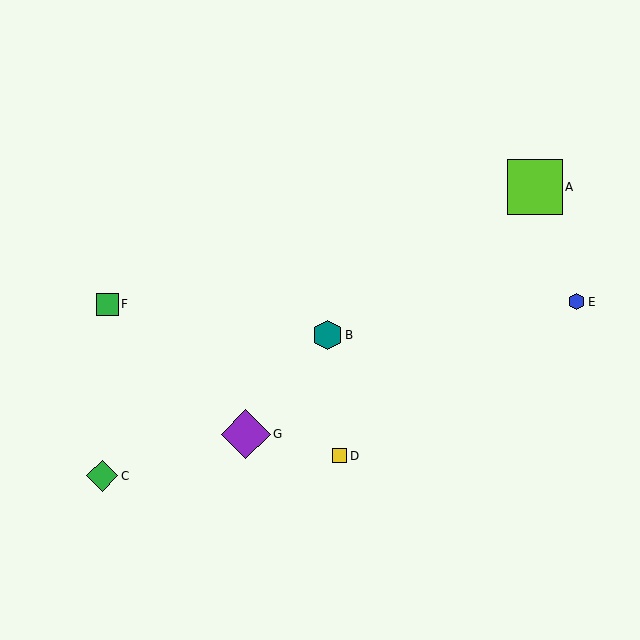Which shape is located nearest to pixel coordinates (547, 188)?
The lime square (labeled A) at (535, 187) is nearest to that location.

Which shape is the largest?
The lime square (labeled A) is the largest.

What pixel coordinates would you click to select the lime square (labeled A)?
Click at (535, 187) to select the lime square A.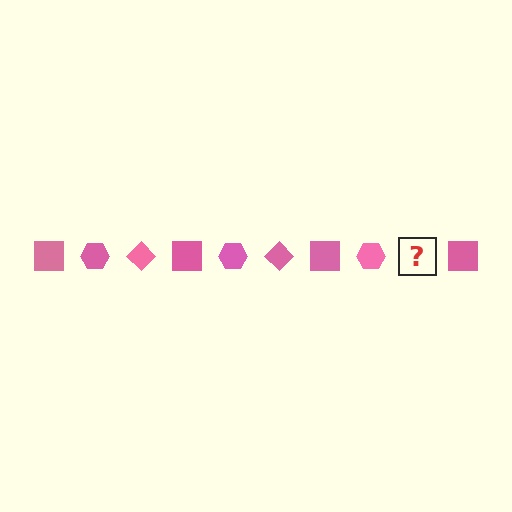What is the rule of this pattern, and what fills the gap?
The rule is that the pattern cycles through square, hexagon, diamond shapes in pink. The gap should be filled with a pink diamond.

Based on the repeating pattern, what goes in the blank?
The blank should be a pink diamond.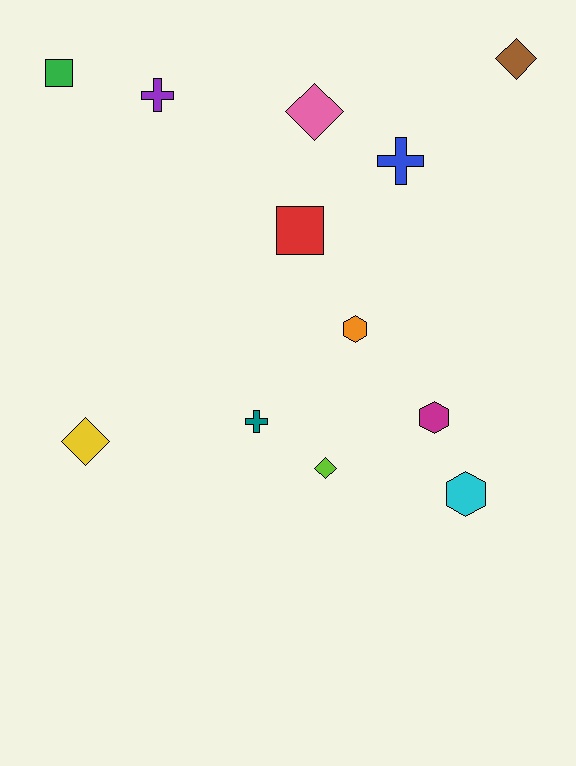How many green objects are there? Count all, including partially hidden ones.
There is 1 green object.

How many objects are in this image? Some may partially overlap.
There are 12 objects.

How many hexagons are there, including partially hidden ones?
There are 3 hexagons.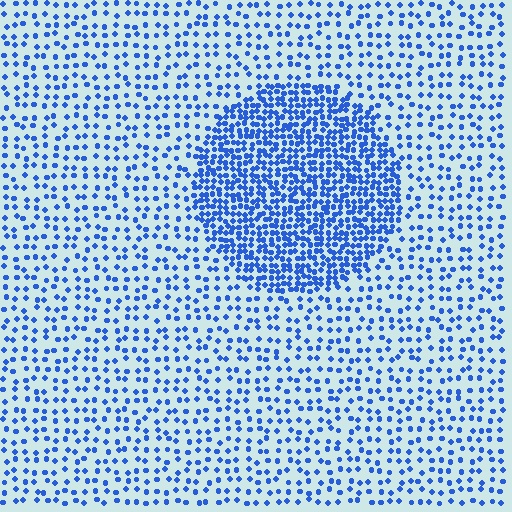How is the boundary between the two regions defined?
The boundary is defined by a change in element density (approximately 2.5x ratio). All elements are the same color, size, and shape.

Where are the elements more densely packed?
The elements are more densely packed inside the circle boundary.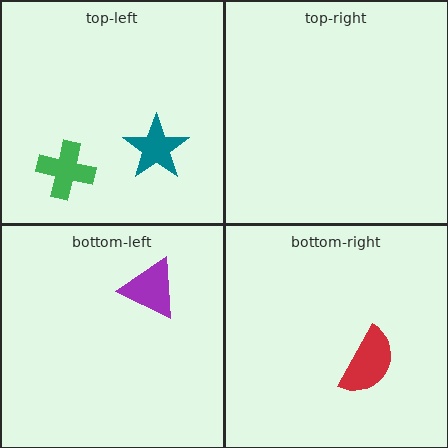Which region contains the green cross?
The top-left region.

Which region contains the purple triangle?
The bottom-left region.